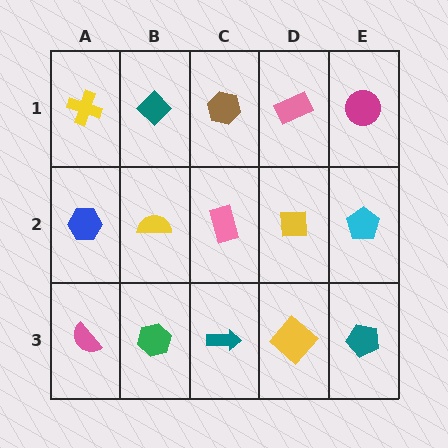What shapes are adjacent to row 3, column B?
A yellow semicircle (row 2, column B), a pink semicircle (row 3, column A), a teal arrow (row 3, column C).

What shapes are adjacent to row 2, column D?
A pink rectangle (row 1, column D), a yellow diamond (row 3, column D), a pink rectangle (row 2, column C), a cyan pentagon (row 2, column E).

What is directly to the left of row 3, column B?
A pink semicircle.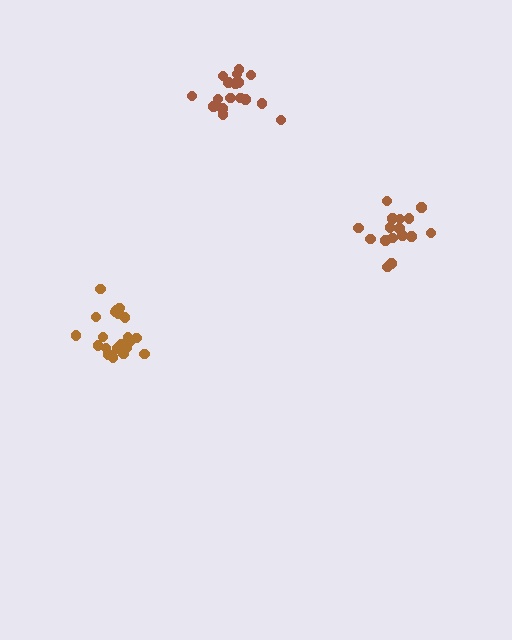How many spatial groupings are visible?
There are 3 spatial groupings.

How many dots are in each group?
Group 1: 21 dots, Group 2: 17 dots, Group 3: 17 dots (55 total).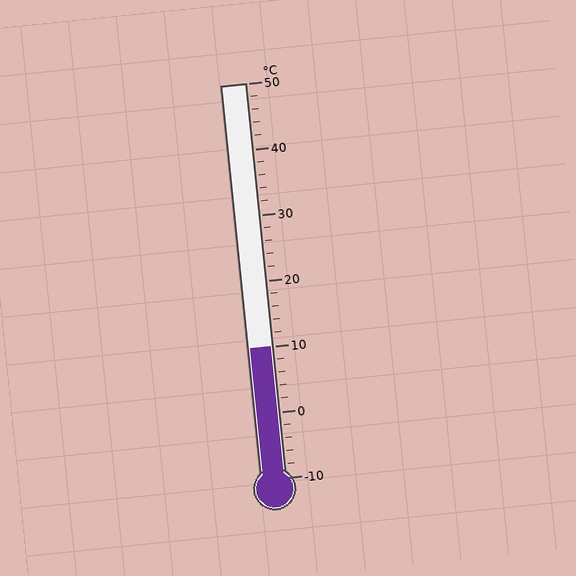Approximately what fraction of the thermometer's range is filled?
The thermometer is filled to approximately 35% of its range.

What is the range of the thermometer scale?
The thermometer scale ranges from -10°C to 50°C.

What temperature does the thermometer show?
The thermometer shows approximately 10°C.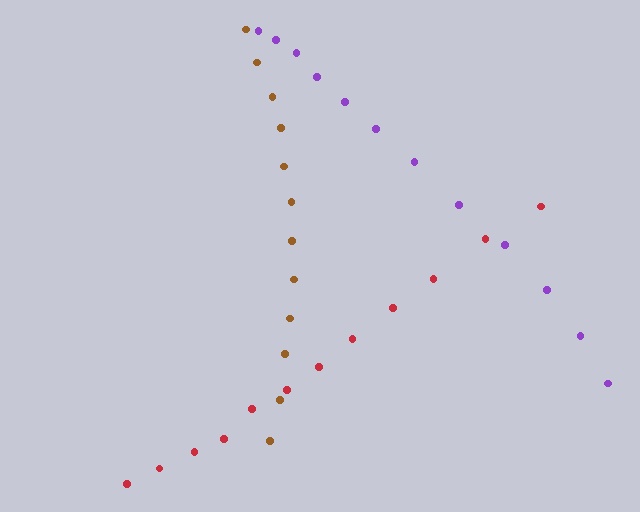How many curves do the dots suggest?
There are 3 distinct paths.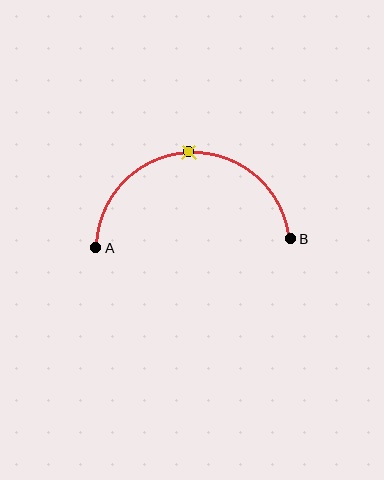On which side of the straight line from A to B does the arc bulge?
The arc bulges above the straight line connecting A and B.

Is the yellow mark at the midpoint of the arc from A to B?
Yes. The yellow mark lies on the arc at equal arc-length from both A and B — it is the arc midpoint.